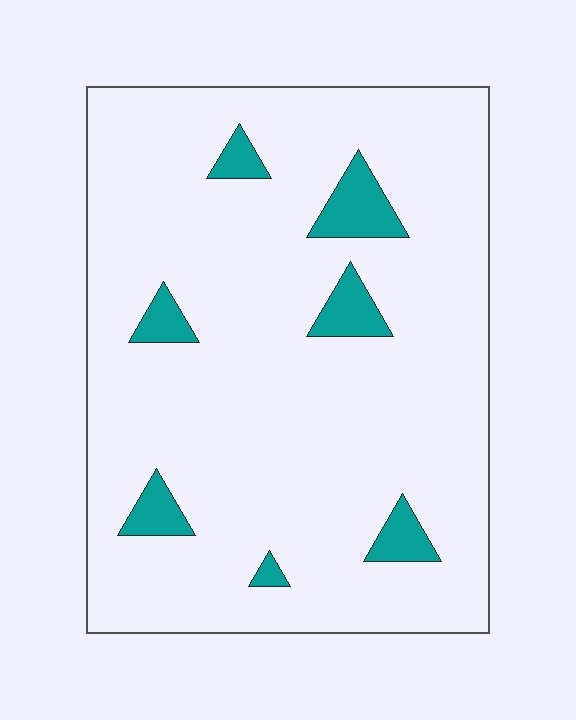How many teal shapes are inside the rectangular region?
7.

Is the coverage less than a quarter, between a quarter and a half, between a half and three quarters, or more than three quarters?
Less than a quarter.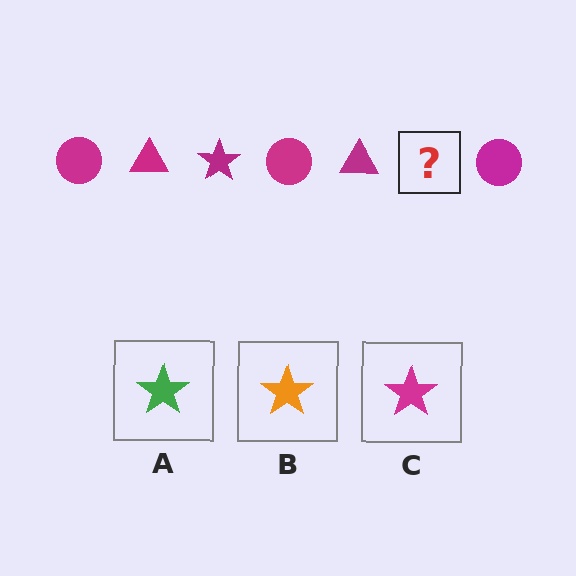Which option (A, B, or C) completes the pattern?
C.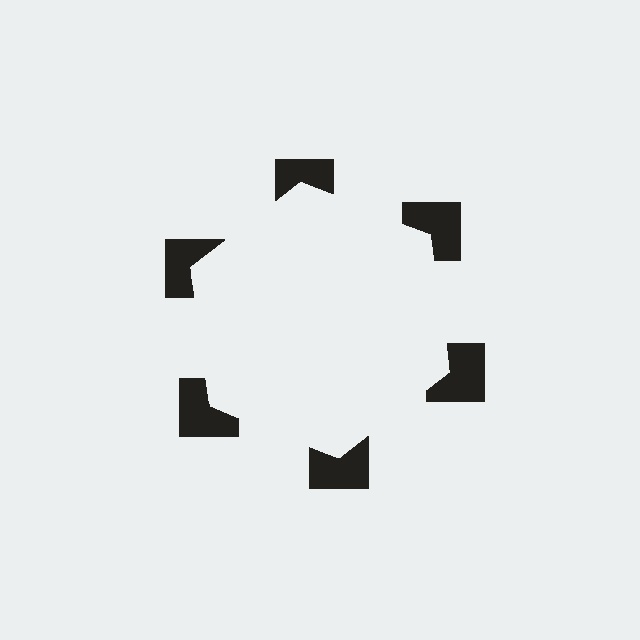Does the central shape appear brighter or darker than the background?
It typically appears slightly brighter than the background, even though no actual brightness change is drawn.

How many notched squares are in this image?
There are 6 — one at each vertex of the illusory hexagon.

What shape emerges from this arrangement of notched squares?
An illusory hexagon — its edges are inferred from the aligned wedge cuts in the notched squares, not physically drawn.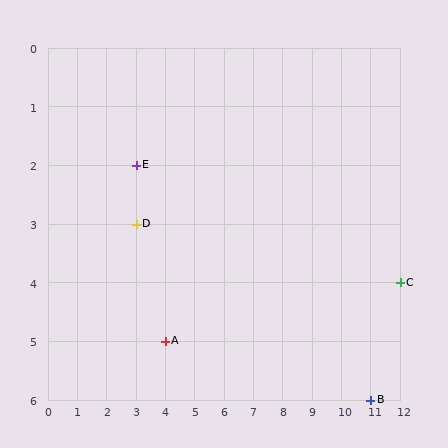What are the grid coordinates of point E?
Point E is at grid coordinates (3, 2).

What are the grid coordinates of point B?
Point B is at grid coordinates (11, 6).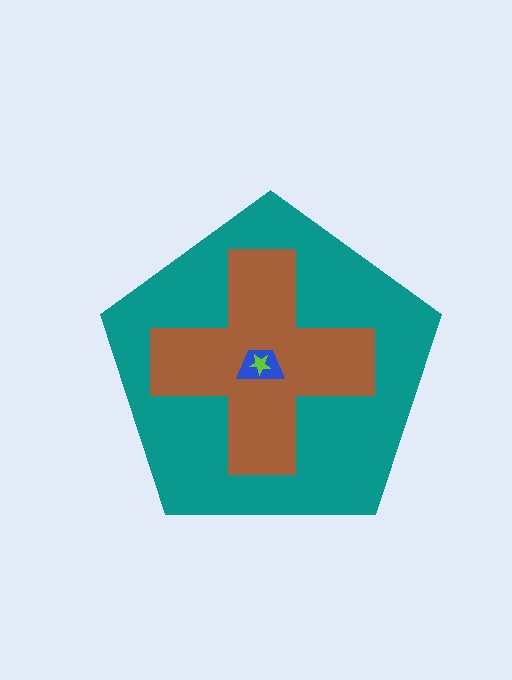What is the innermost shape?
The lime star.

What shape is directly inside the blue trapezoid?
The lime star.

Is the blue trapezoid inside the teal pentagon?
Yes.